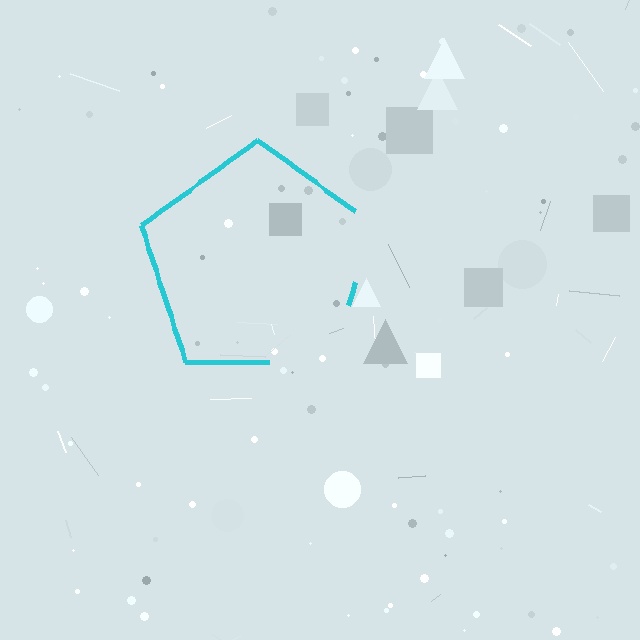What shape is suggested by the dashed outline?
The dashed outline suggests a pentagon.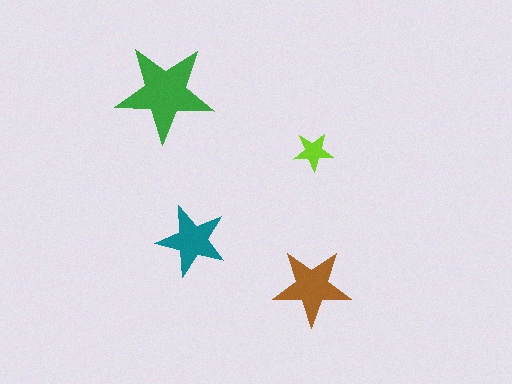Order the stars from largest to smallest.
the green one, the brown one, the teal one, the lime one.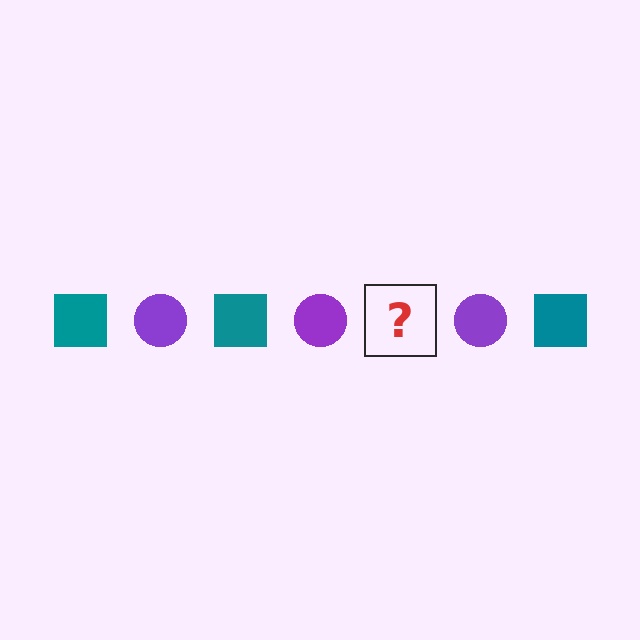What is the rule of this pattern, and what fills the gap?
The rule is that the pattern alternates between teal square and purple circle. The gap should be filled with a teal square.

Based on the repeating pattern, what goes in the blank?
The blank should be a teal square.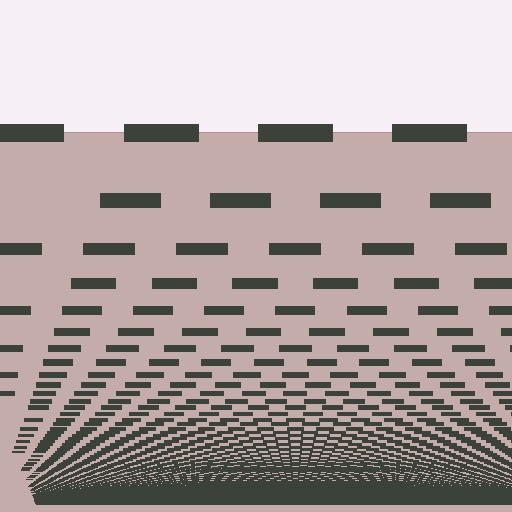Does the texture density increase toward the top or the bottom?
Density increases toward the bottom.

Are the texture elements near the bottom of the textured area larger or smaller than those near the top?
Smaller. The gradient is inverted — elements near the bottom are smaller and denser.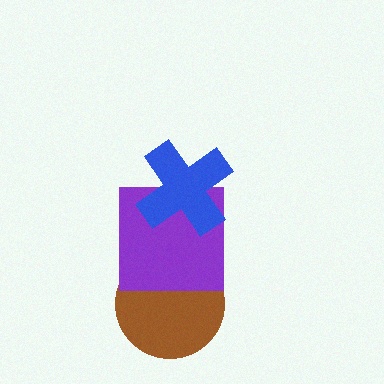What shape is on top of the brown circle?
The purple square is on top of the brown circle.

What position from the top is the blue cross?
The blue cross is 1st from the top.